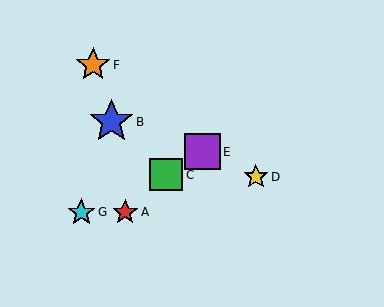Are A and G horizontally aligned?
Yes, both are at y≈212.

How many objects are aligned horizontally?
2 objects (A, G) are aligned horizontally.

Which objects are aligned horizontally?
Objects A, G are aligned horizontally.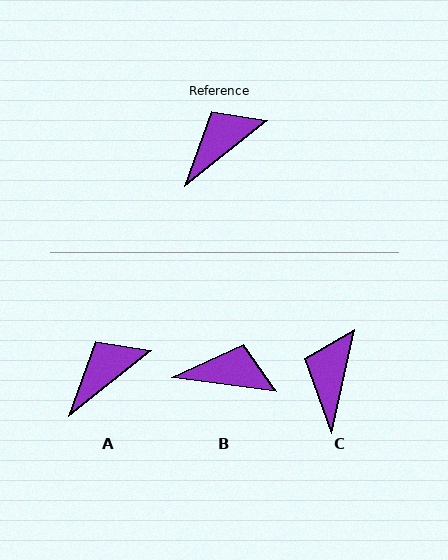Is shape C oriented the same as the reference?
No, it is off by about 39 degrees.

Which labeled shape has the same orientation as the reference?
A.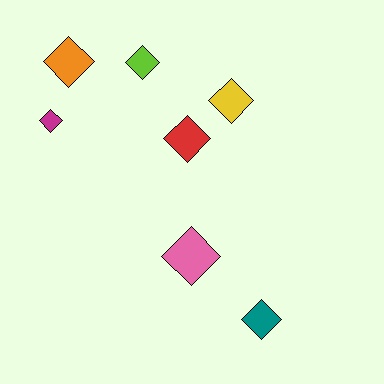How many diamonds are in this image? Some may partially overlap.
There are 7 diamonds.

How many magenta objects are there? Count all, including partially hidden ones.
There is 1 magenta object.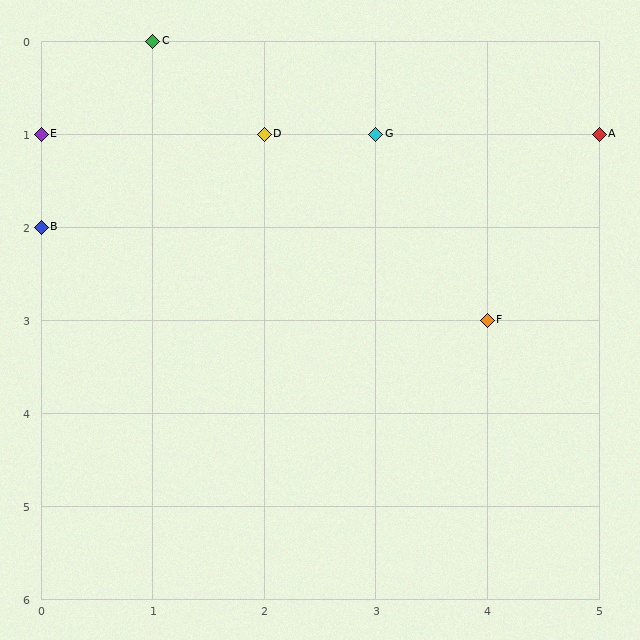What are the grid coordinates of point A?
Point A is at grid coordinates (5, 1).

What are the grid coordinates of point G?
Point G is at grid coordinates (3, 1).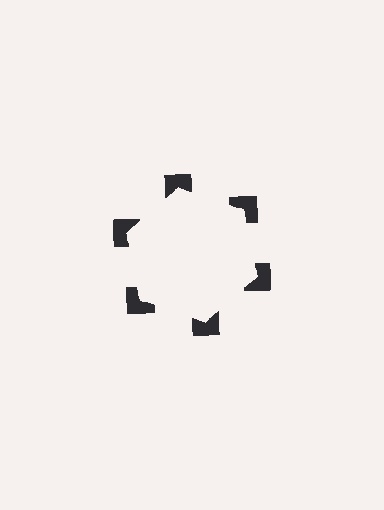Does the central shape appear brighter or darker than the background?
It typically appears slightly brighter than the background, even though no actual brightness change is drawn.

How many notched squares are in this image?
There are 6 — one at each vertex of the illusory hexagon.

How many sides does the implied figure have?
6 sides.